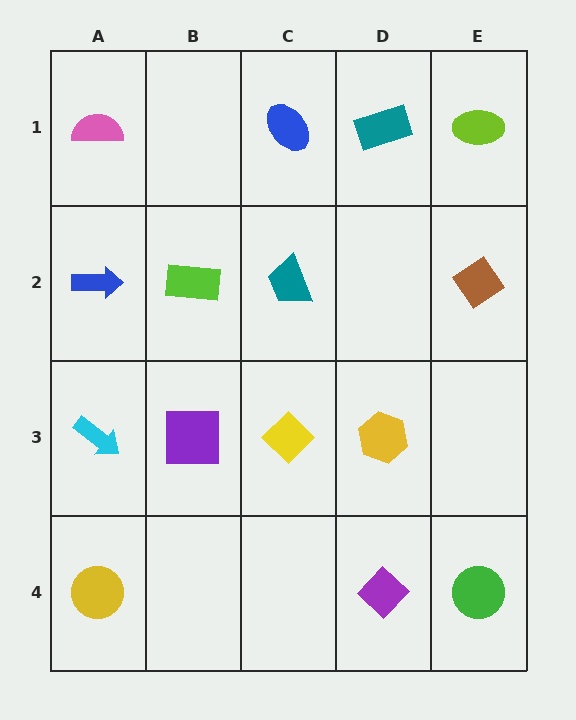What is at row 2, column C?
A teal trapezoid.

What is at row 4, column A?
A yellow circle.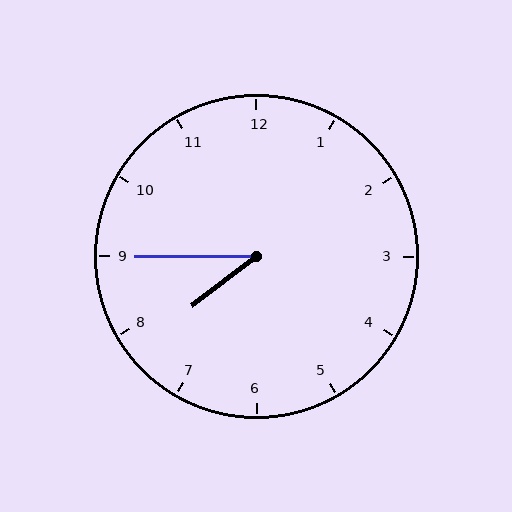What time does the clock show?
7:45.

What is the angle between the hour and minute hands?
Approximately 38 degrees.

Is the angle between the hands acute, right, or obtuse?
It is acute.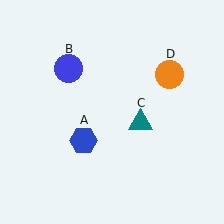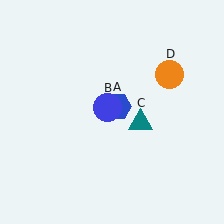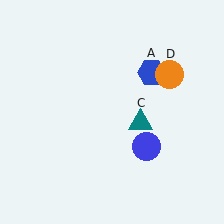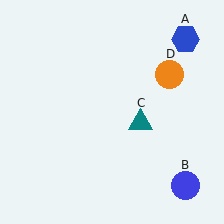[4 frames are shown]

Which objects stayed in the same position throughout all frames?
Teal triangle (object C) and orange circle (object D) remained stationary.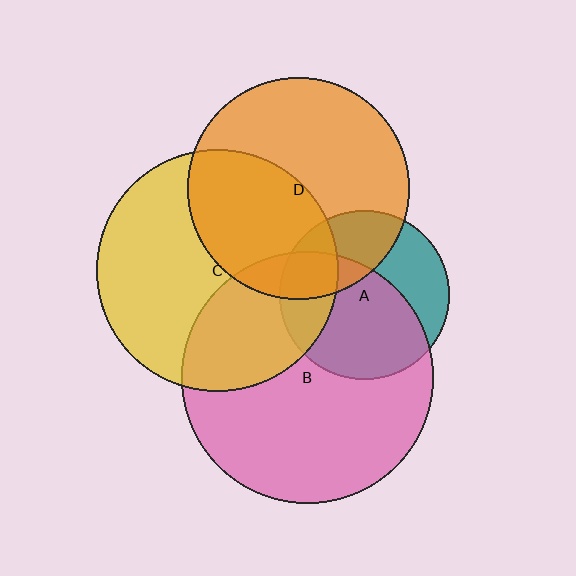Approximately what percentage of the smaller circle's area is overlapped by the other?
Approximately 25%.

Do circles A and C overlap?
Yes.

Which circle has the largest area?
Circle B (pink).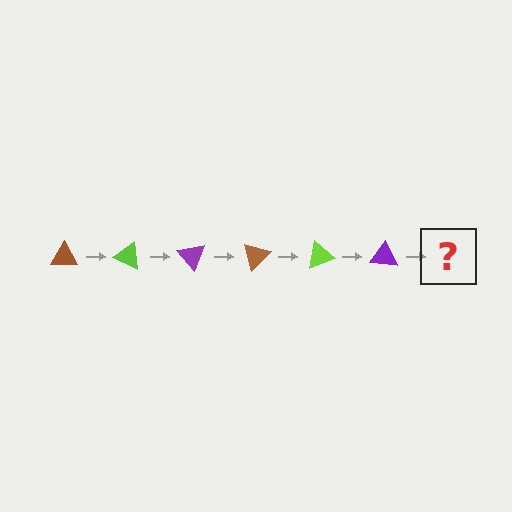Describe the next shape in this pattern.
It should be a brown triangle, rotated 150 degrees from the start.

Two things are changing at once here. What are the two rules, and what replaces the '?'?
The two rules are that it rotates 25 degrees each step and the color cycles through brown, lime, and purple. The '?' should be a brown triangle, rotated 150 degrees from the start.